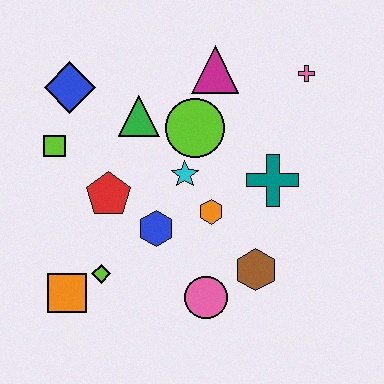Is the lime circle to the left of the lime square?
No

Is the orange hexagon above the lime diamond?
Yes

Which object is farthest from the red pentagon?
The pink cross is farthest from the red pentagon.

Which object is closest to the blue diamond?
The lime square is closest to the blue diamond.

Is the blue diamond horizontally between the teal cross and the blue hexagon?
No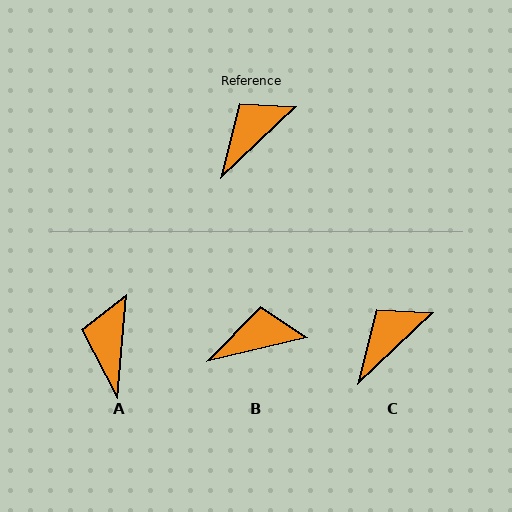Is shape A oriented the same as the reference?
No, it is off by about 42 degrees.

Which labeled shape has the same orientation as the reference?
C.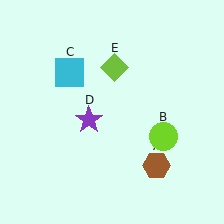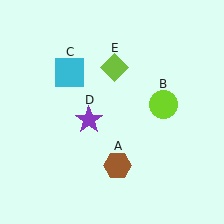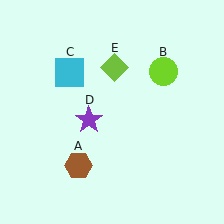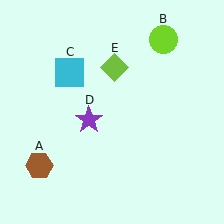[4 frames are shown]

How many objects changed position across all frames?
2 objects changed position: brown hexagon (object A), lime circle (object B).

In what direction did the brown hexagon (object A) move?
The brown hexagon (object A) moved left.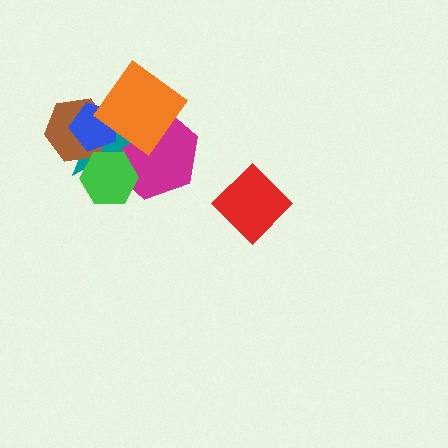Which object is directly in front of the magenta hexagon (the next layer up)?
The teal star is directly in front of the magenta hexagon.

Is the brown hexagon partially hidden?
Yes, it is partially covered by another shape.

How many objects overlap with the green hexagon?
2 objects overlap with the green hexagon.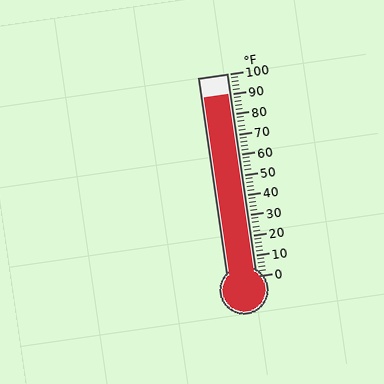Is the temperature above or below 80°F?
The temperature is above 80°F.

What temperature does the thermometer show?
The thermometer shows approximately 90°F.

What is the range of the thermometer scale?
The thermometer scale ranges from 0°F to 100°F.